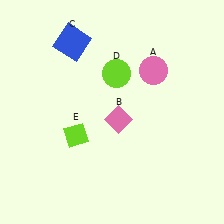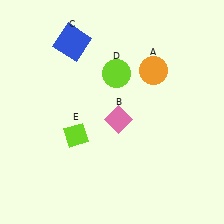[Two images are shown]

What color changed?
The circle (A) changed from pink in Image 1 to orange in Image 2.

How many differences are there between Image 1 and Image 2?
There is 1 difference between the two images.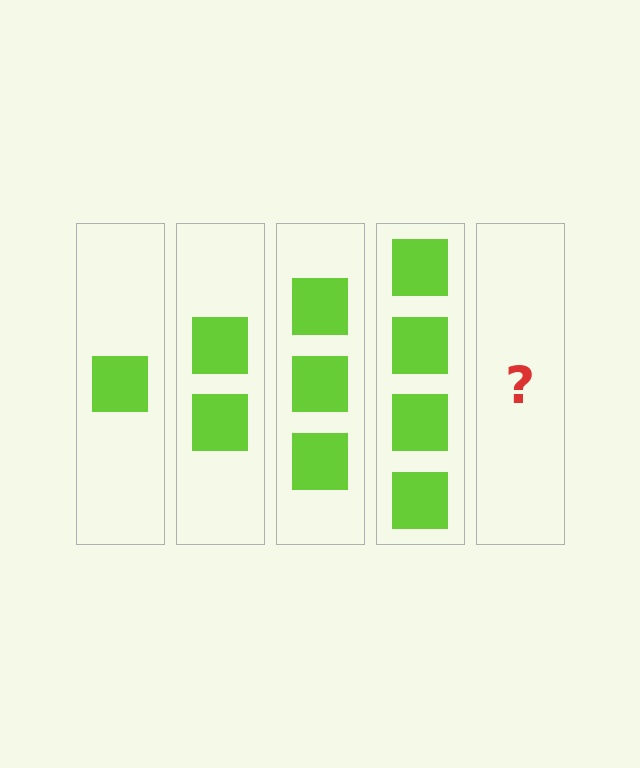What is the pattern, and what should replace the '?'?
The pattern is that each step adds one more square. The '?' should be 5 squares.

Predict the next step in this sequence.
The next step is 5 squares.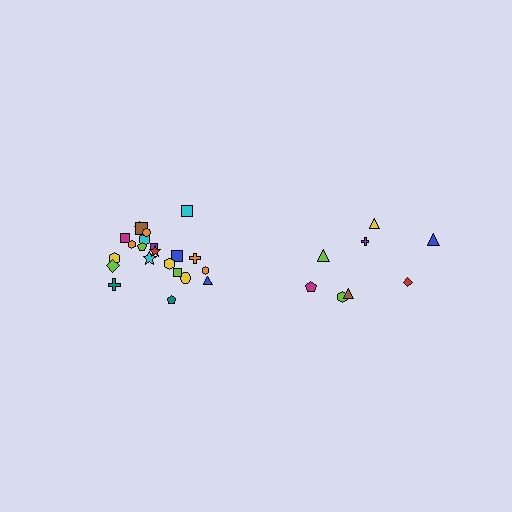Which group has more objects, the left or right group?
The left group.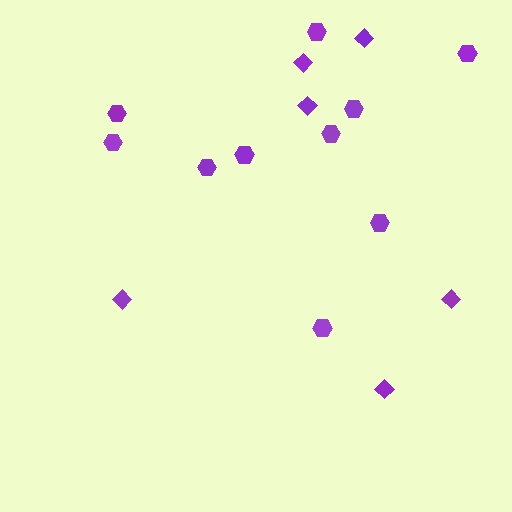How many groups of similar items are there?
There are 2 groups: one group of diamonds (6) and one group of hexagons (10).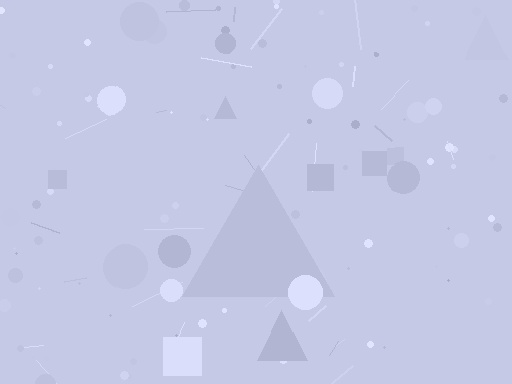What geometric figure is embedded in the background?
A triangle is embedded in the background.